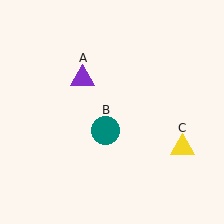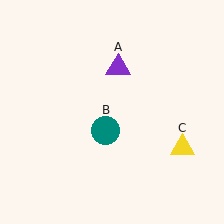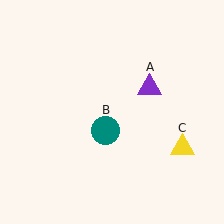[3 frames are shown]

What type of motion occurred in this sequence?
The purple triangle (object A) rotated clockwise around the center of the scene.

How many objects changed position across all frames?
1 object changed position: purple triangle (object A).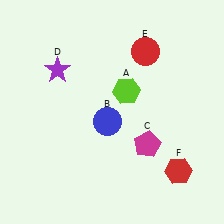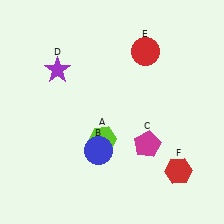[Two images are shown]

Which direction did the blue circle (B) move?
The blue circle (B) moved down.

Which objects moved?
The objects that moved are: the lime hexagon (A), the blue circle (B).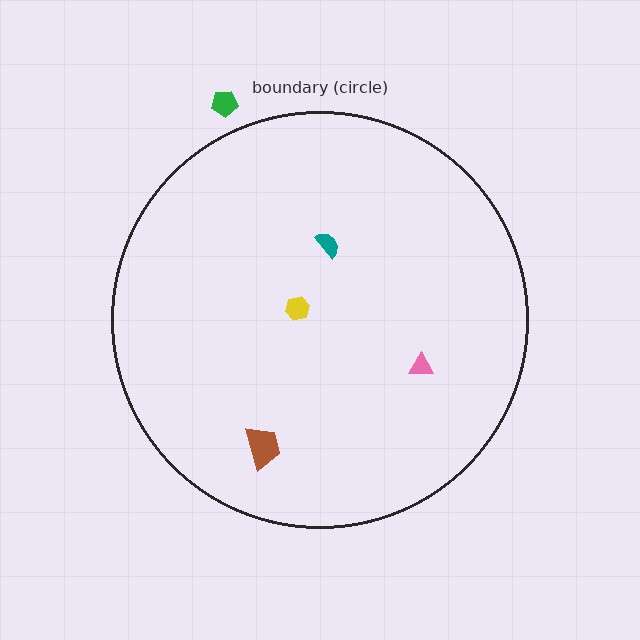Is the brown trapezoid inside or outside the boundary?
Inside.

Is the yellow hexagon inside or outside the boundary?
Inside.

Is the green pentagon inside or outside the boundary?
Outside.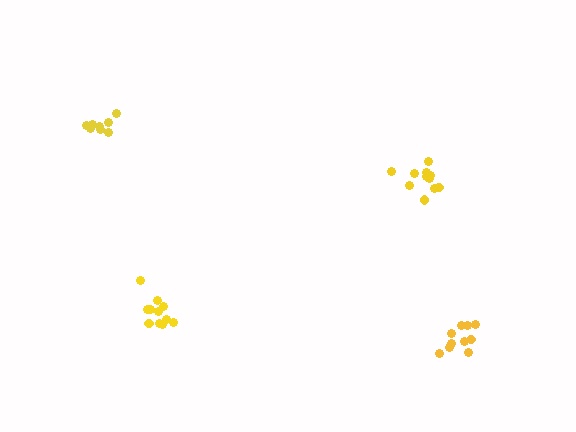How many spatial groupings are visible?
There are 4 spatial groupings.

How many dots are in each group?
Group 1: 11 dots, Group 2: 8 dots, Group 3: 11 dots, Group 4: 10 dots (40 total).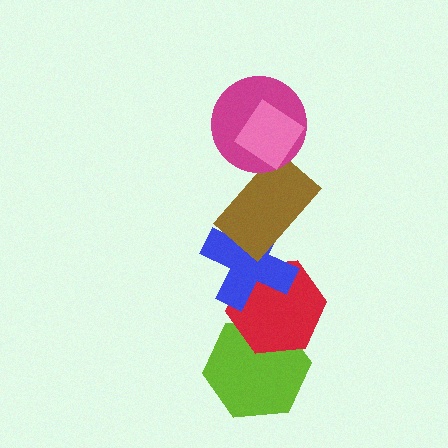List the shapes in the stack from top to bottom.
From top to bottom: the pink diamond, the magenta circle, the brown rectangle, the blue cross, the red hexagon, the lime hexagon.